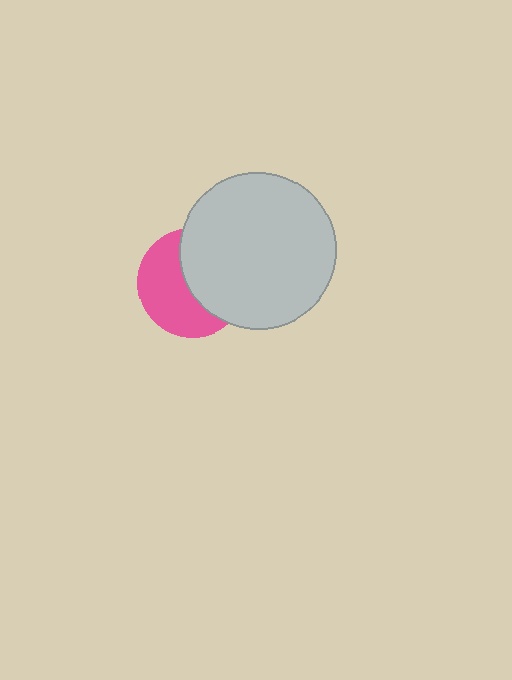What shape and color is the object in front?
The object in front is a light gray circle.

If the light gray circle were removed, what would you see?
You would see the complete pink circle.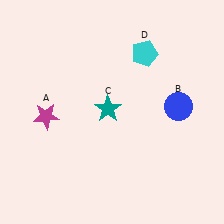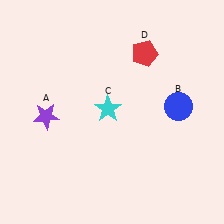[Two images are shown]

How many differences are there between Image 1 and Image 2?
There are 3 differences between the two images.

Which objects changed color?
A changed from magenta to purple. C changed from teal to cyan. D changed from cyan to red.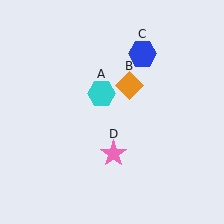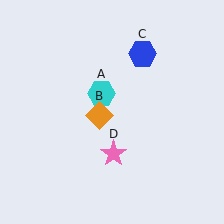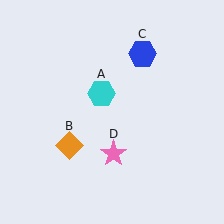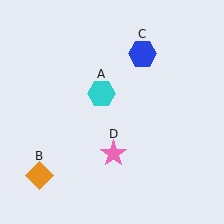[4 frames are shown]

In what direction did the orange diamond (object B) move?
The orange diamond (object B) moved down and to the left.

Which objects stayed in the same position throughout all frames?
Cyan hexagon (object A) and blue hexagon (object C) and pink star (object D) remained stationary.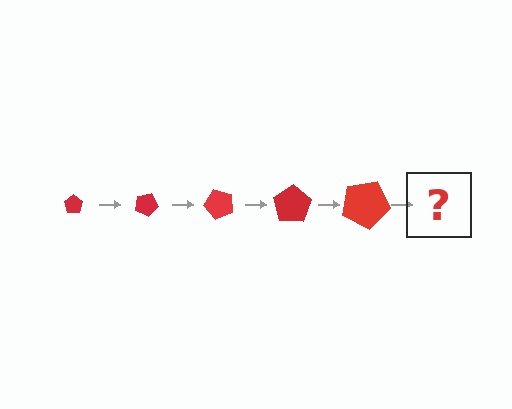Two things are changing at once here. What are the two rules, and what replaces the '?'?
The two rules are that the pentagon grows larger each step and it rotates 25 degrees each step. The '?' should be a pentagon, larger than the previous one and rotated 125 degrees from the start.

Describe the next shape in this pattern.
It should be a pentagon, larger than the previous one and rotated 125 degrees from the start.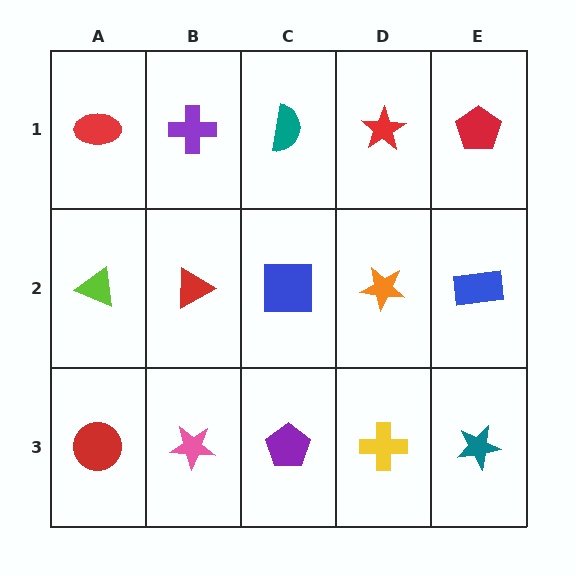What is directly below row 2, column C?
A purple pentagon.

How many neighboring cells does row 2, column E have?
3.